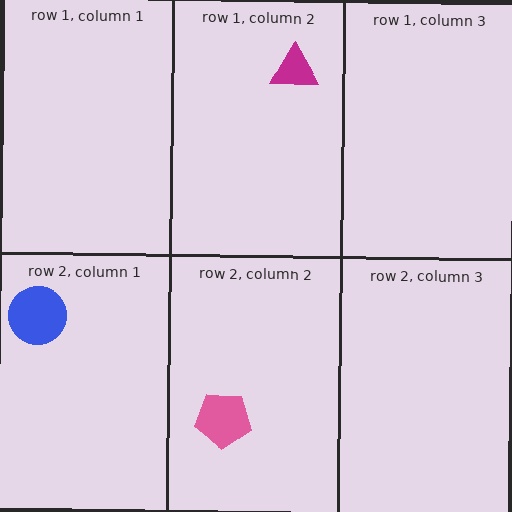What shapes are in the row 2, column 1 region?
The blue circle.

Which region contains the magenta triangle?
The row 1, column 2 region.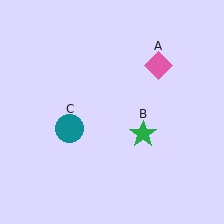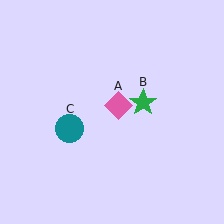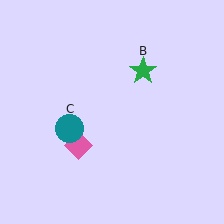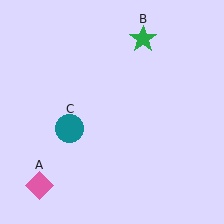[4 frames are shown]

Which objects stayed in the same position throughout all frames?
Teal circle (object C) remained stationary.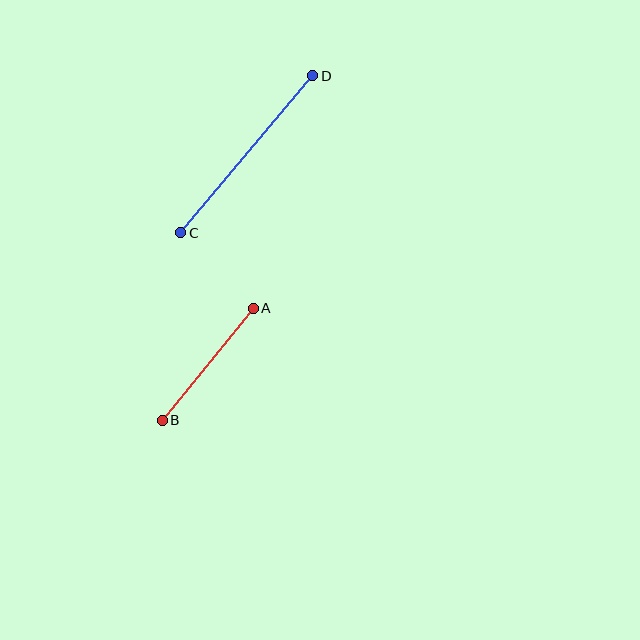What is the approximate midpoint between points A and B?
The midpoint is at approximately (208, 364) pixels.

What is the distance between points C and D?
The distance is approximately 205 pixels.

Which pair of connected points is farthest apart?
Points C and D are farthest apart.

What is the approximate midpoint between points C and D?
The midpoint is at approximately (247, 154) pixels.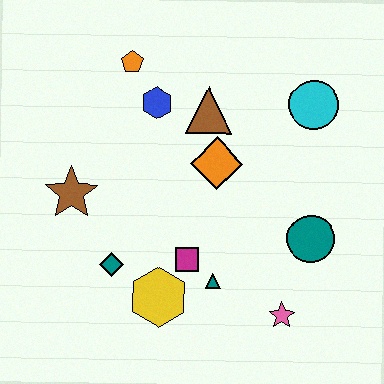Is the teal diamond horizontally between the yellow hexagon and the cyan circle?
No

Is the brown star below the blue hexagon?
Yes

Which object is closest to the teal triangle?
The magenta square is closest to the teal triangle.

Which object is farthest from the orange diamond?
The pink star is farthest from the orange diamond.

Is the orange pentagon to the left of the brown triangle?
Yes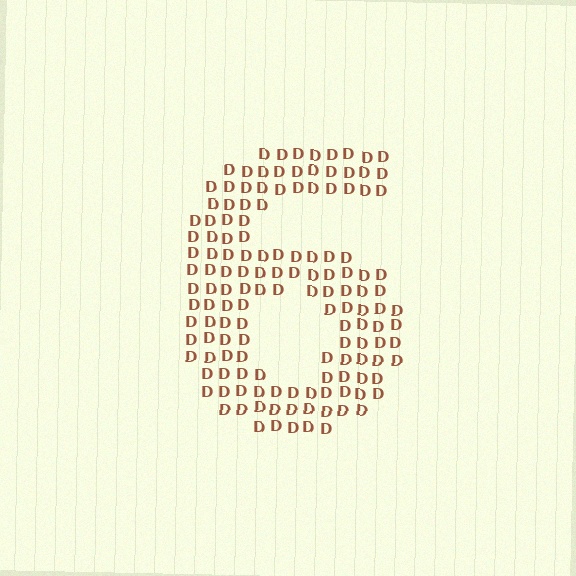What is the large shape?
The large shape is the digit 6.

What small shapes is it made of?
It is made of small letter D's.